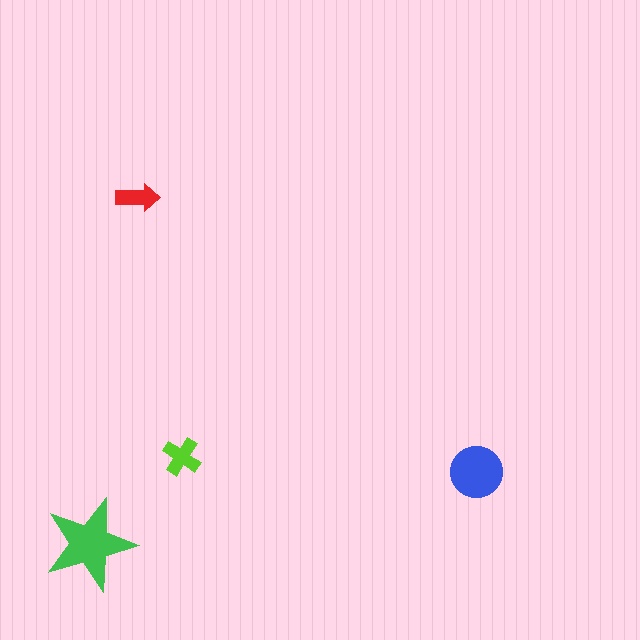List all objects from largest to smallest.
The green star, the blue circle, the lime cross, the red arrow.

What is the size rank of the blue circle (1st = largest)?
2nd.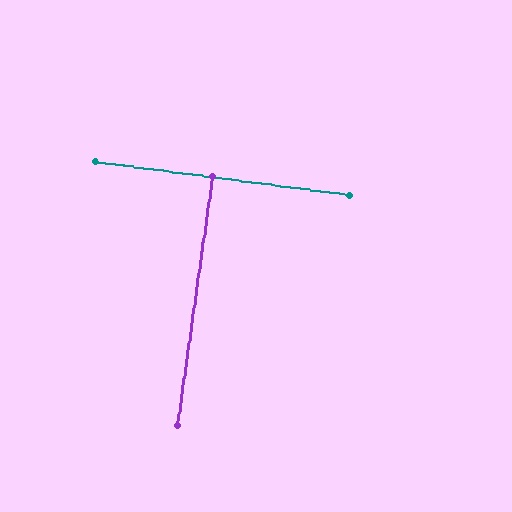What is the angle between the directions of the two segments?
Approximately 89 degrees.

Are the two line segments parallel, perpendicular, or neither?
Perpendicular — they meet at approximately 89°.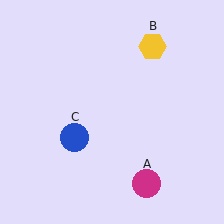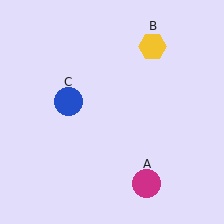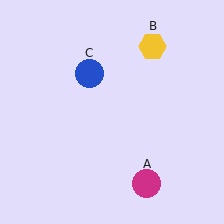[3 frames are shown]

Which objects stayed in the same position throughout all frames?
Magenta circle (object A) and yellow hexagon (object B) remained stationary.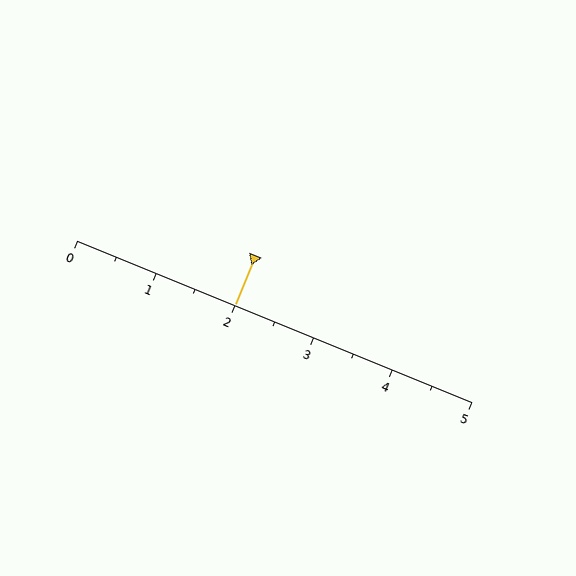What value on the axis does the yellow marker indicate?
The marker indicates approximately 2.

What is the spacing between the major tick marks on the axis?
The major ticks are spaced 1 apart.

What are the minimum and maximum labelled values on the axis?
The axis runs from 0 to 5.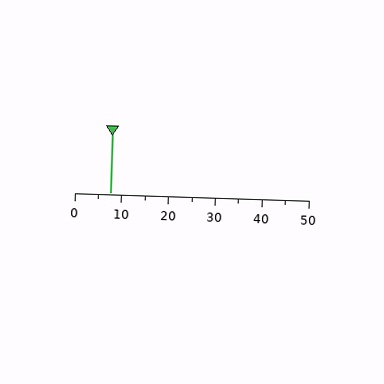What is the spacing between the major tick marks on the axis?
The major ticks are spaced 10 apart.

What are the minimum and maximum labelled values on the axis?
The axis runs from 0 to 50.